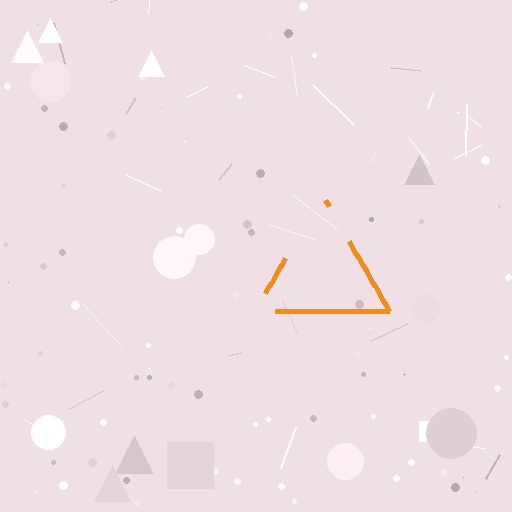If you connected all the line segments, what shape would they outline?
They would outline a triangle.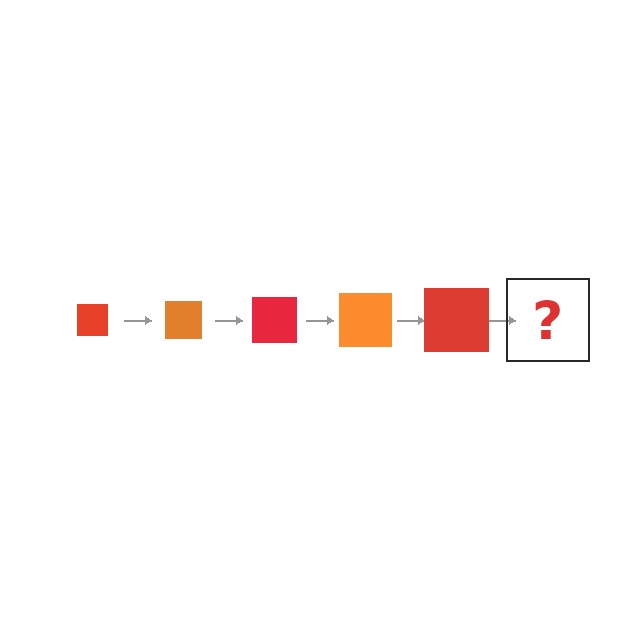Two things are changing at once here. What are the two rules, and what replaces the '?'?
The two rules are that the square grows larger each step and the color cycles through red and orange. The '?' should be an orange square, larger than the previous one.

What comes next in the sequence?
The next element should be an orange square, larger than the previous one.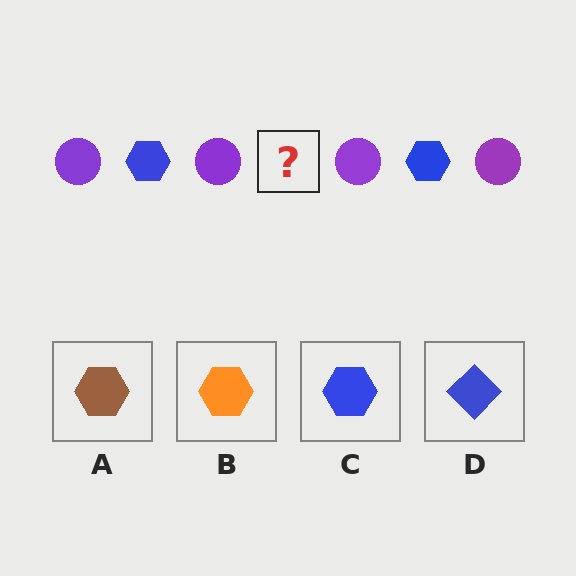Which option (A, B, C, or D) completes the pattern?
C.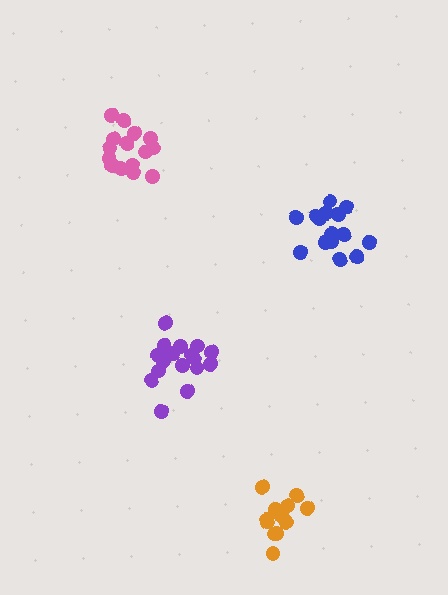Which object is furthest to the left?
The pink cluster is leftmost.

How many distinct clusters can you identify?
There are 4 distinct clusters.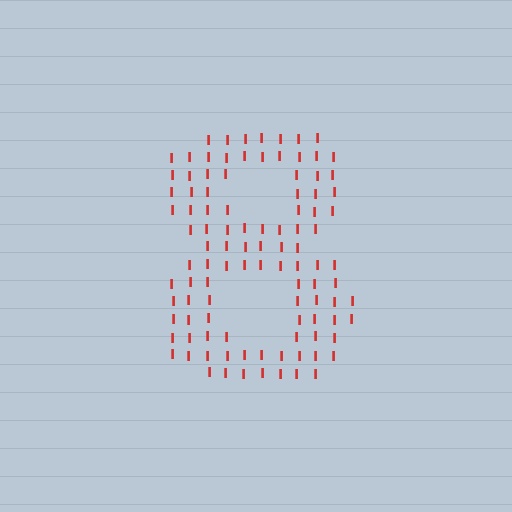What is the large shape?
The large shape is the digit 8.